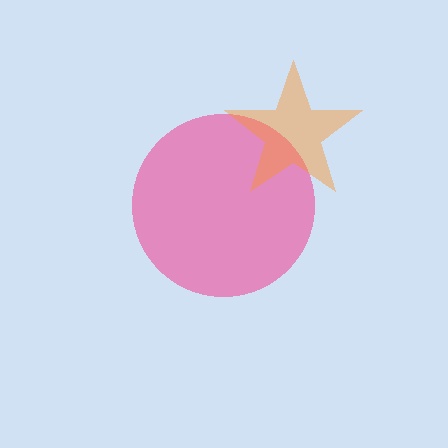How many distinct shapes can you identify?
There are 2 distinct shapes: a pink circle, an orange star.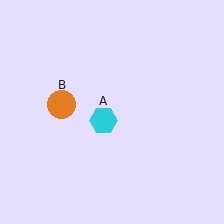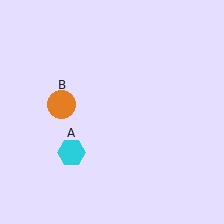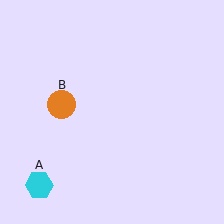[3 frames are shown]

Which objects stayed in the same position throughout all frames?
Orange circle (object B) remained stationary.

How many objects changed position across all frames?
1 object changed position: cyan hexagon (object A).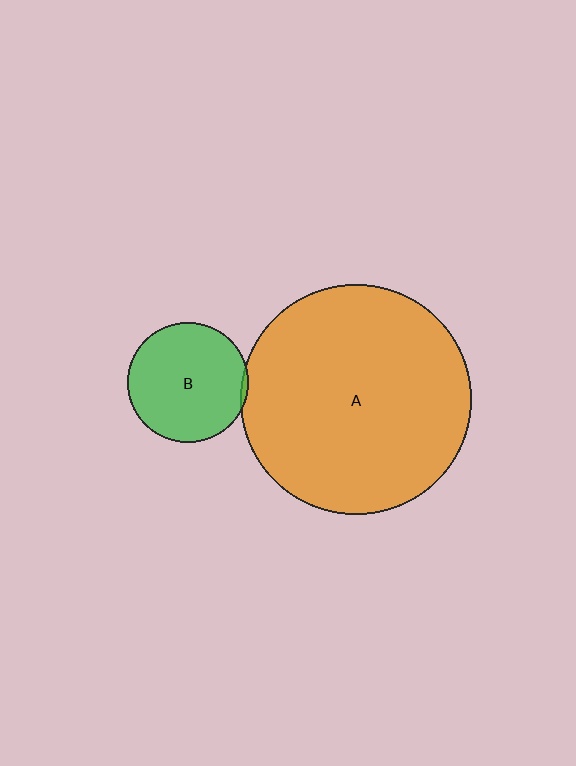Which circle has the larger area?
Circle A (orange).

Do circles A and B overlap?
Yes.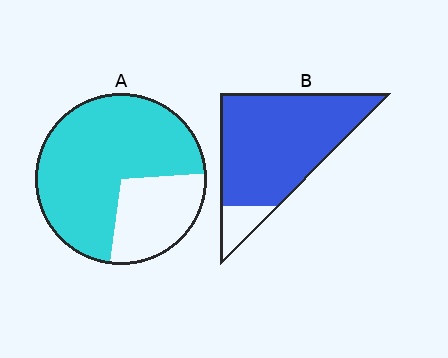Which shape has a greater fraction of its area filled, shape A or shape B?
Shape B.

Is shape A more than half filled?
Yes.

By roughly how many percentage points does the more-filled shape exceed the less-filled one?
By roughly 15 percentage points (B over A).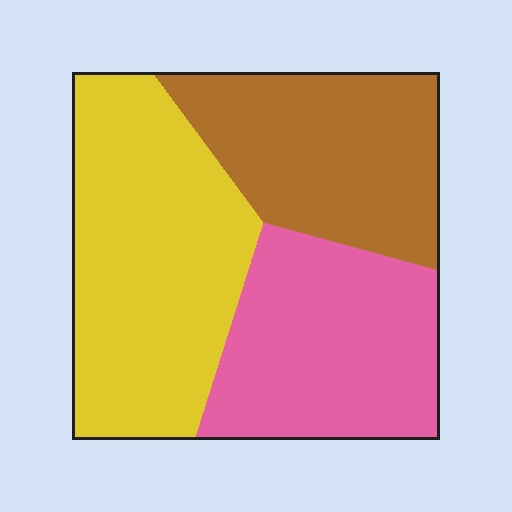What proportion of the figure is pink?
Pink takes up between a sixth and a third of the figure.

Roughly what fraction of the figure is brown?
Brown takes up between a quarter and a half of the figure.